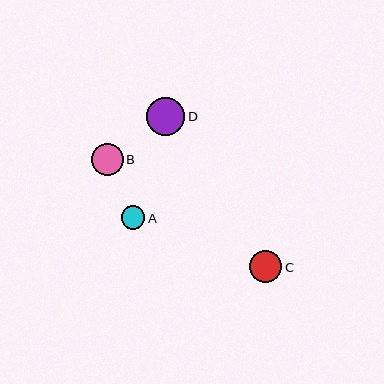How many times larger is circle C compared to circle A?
Circle C is approximately 1.4 times the size of circle A.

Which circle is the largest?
Circle D is the largest with a size of approximately 38 pixels.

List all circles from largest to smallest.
From largest to smallest: D, C, B, A.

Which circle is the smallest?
Circle A is the smallest with a size of approximately 24 pixels.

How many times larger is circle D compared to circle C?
Circle D is approximately 1.2 times the size of circle C.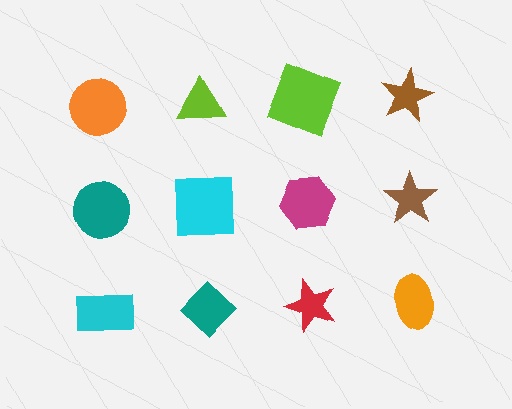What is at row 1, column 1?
An orange circle.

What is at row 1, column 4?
A brown star.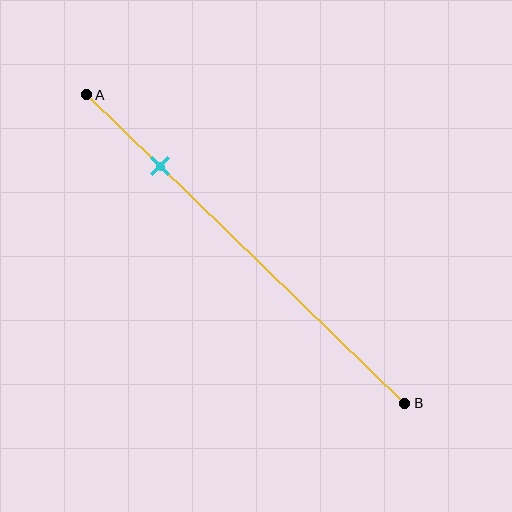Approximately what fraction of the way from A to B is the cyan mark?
The cyan mark is approximately 25% of the way from A to B.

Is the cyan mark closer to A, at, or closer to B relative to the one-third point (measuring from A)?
The cyan mark is closer to point A than the one-third point of segment AB.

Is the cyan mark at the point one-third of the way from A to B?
No, the mark is at about 25% from A, not at the 33% one-third point.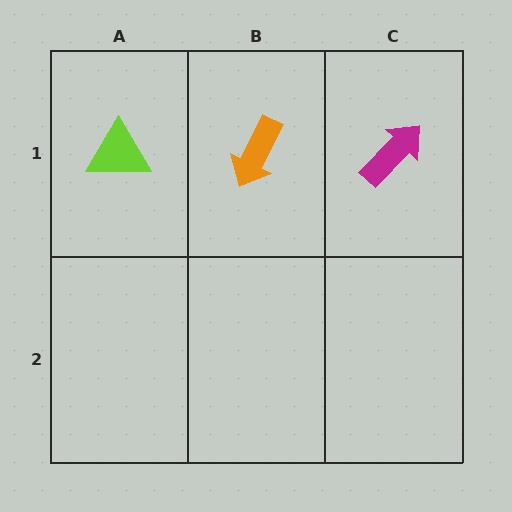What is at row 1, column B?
An orange arrow.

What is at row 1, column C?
A magenta arrow.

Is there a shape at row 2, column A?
No, that cell is empty.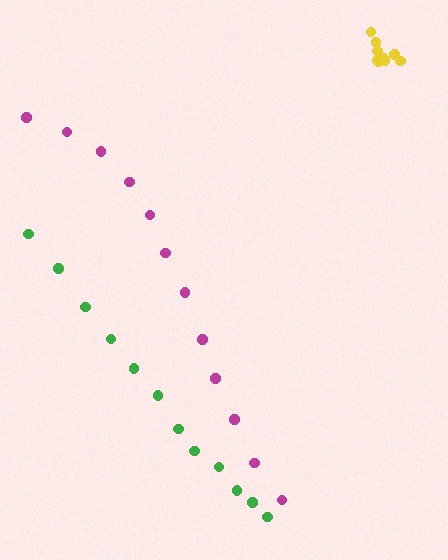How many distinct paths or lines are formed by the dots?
There are 3 distinct paths.